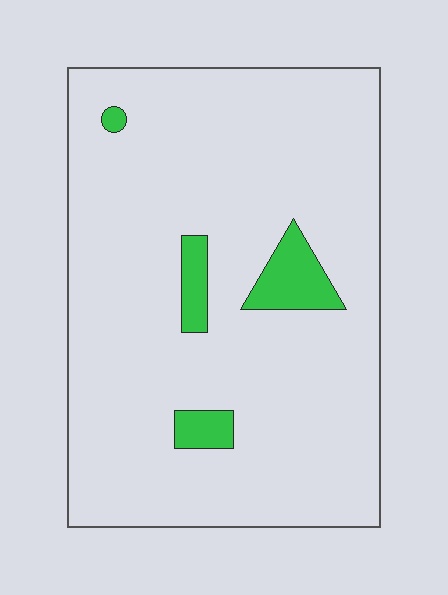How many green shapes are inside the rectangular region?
4.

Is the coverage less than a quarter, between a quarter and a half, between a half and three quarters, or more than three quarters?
Less than a quarter.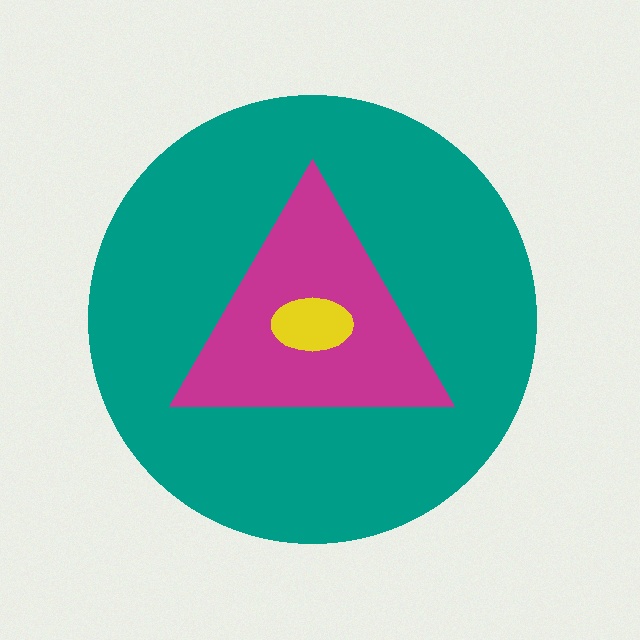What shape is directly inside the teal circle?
The magenta triangle.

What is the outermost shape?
The teal circle.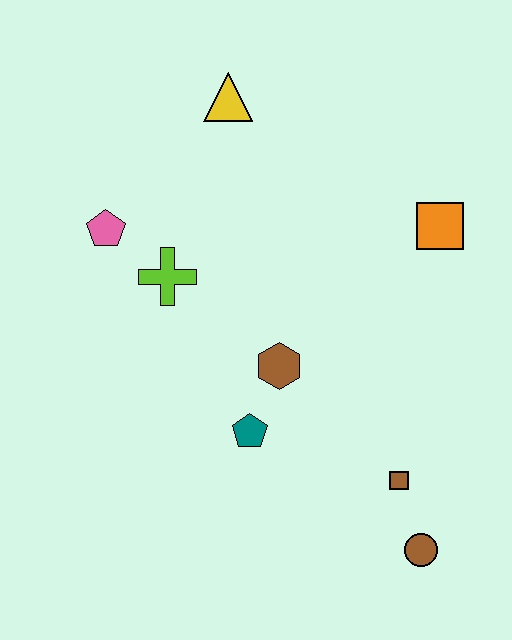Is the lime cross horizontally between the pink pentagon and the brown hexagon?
Yes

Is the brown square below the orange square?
Yes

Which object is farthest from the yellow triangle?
The brown circle is farthest from the yellow triangle.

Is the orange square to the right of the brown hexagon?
Yes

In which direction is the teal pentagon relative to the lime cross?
The teal pentagon is below the lime cross.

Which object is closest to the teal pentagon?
The brown hexagon is closest to the teal pentagon.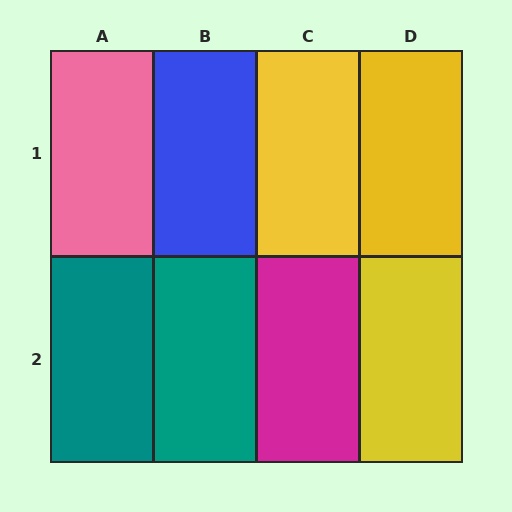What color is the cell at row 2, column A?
Teal.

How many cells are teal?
2 cells are teal.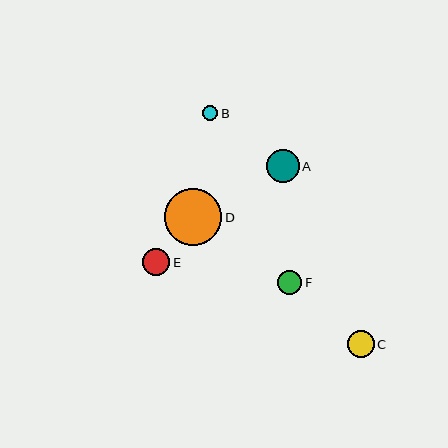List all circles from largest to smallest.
From largest to smallest: D, A, E, C, F, B.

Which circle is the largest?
Circle D is the largest with a size of approximately 58 pixels.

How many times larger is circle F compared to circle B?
Circle F is approximately 1.6 times the size of circle B.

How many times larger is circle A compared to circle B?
Circle A is approximately 2.1 times the size of circle B.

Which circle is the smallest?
Circle B is the smallest with a size of approximately 15 pixels.